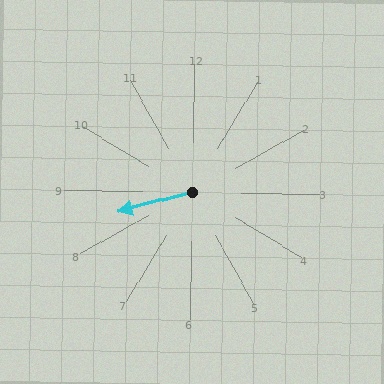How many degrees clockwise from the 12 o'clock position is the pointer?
Approximately 254 degrees.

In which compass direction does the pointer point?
West.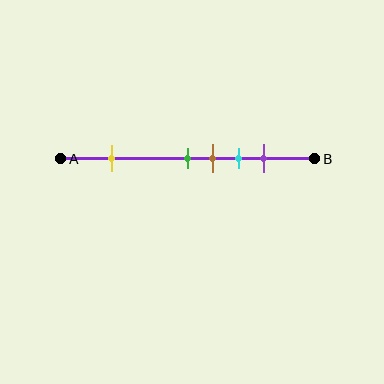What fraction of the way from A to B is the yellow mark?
The yellow mark is approximately 20% (0.2) of the way from A to B.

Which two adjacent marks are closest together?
The green and brown marks are the closest adjacent pair.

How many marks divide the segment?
There are 5 marks dividing the segment.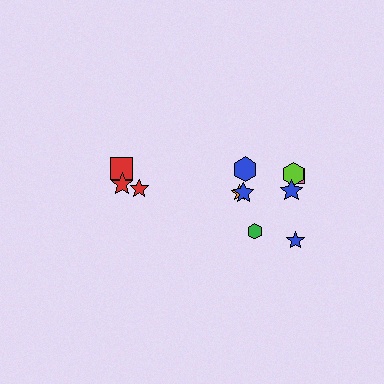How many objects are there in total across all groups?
There are 11 objects.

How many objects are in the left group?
There are 3 objects.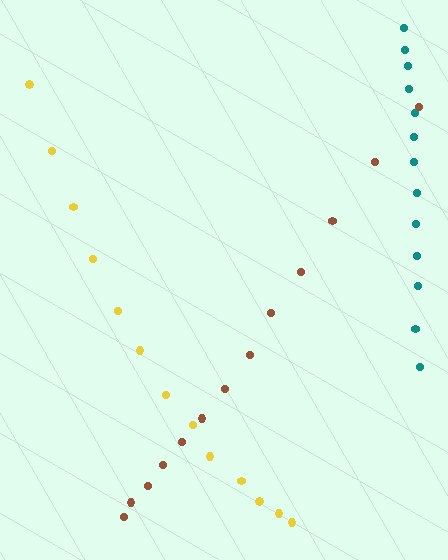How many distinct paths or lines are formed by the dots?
There are 3 distinct paths.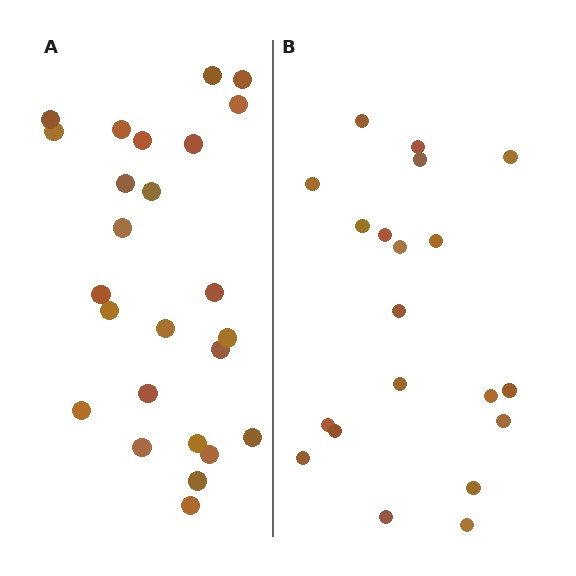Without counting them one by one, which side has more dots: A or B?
Region A (the left region) has more dots.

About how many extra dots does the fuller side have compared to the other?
Region A has about 5 more dots than region B.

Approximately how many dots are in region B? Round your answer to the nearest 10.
About 20 dots.